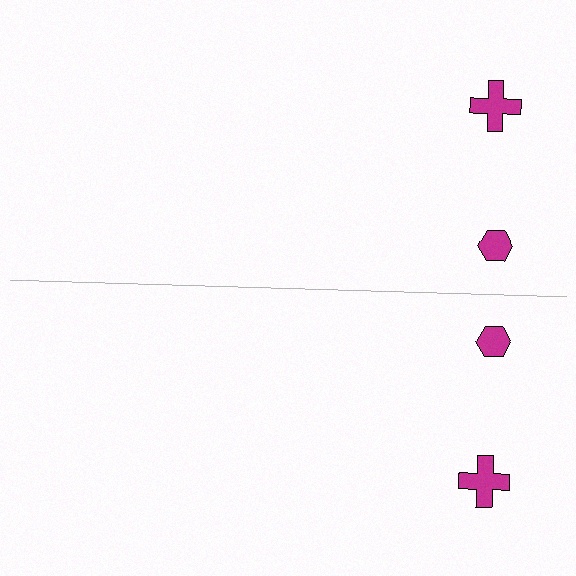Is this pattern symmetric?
Yes, this pattern has bilateral (reflection) symmetry.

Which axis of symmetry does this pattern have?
The pattern has a horizontal axis of symmetry running through the center of the image.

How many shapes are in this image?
There are 4 shapes in this image.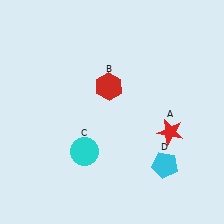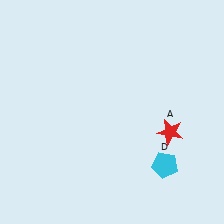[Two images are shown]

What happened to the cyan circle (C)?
The cyan circle (C) was removed in Image 2. It was in the bottom-left area of Image 1.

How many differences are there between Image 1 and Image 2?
There are 2 differences between the two images.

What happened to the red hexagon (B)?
The red hexagon (B) was removed in Image 2. It was in the top-left area of Image 1.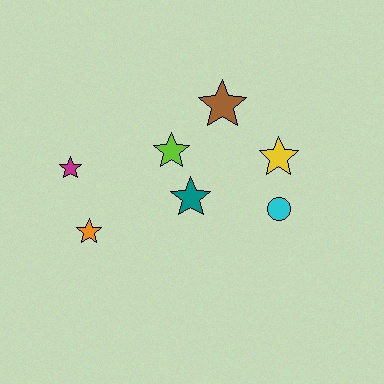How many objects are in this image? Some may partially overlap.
There are 7 objects.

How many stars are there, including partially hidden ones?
There are 6 stars.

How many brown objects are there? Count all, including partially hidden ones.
There is 1 brown object.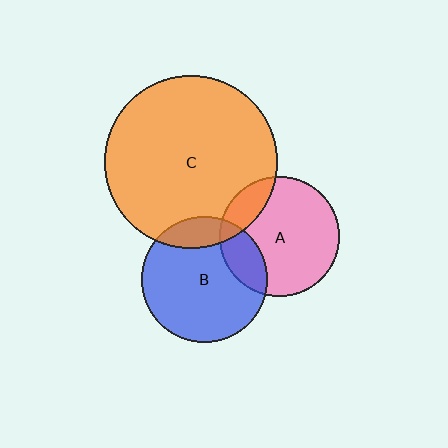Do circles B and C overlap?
Yes.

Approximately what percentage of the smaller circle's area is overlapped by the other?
Approximately 15%.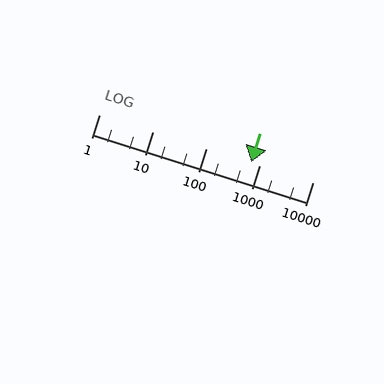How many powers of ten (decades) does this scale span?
The scale spans 4 decades, from 1 to 10000.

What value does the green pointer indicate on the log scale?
The pointer indicates approximately 710.